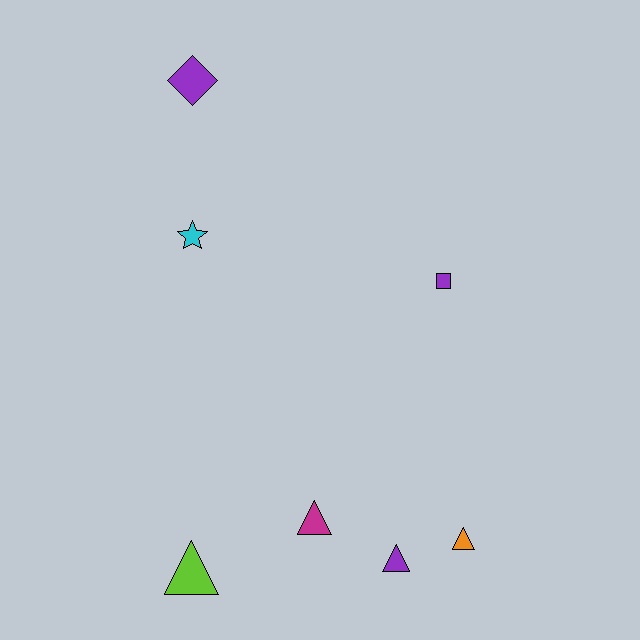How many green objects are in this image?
There are no green objects.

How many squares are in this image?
There is 1 square.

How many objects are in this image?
There are 7 objects.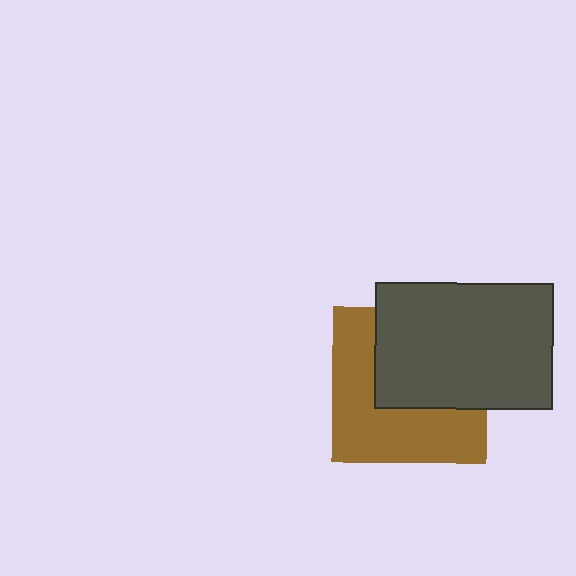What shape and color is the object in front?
The object in front is a dark gray rectangle.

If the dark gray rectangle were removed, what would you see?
You would see the complete brown square.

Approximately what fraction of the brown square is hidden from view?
Roughly 48% of the brown square is hidden behind the dark gray rectangle.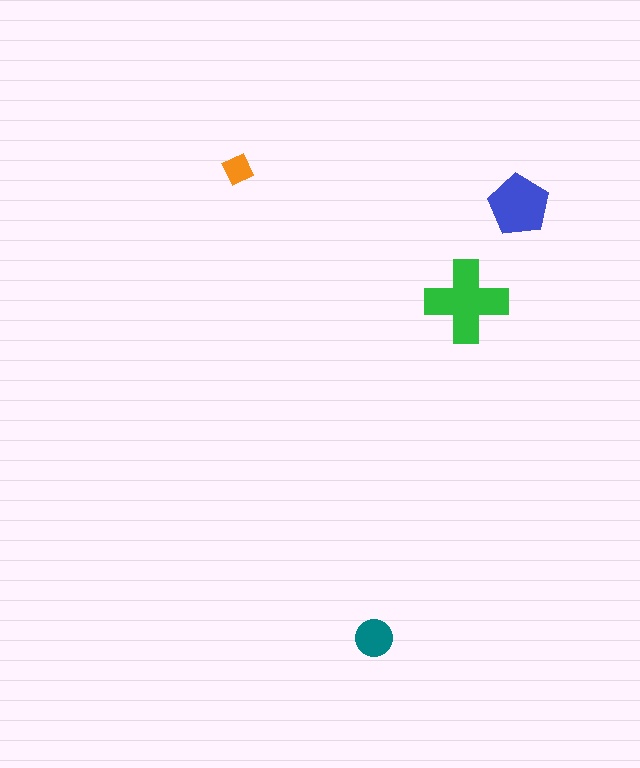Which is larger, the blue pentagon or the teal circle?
The blue pentagon.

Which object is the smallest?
The orange diamond.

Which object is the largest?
The green cross.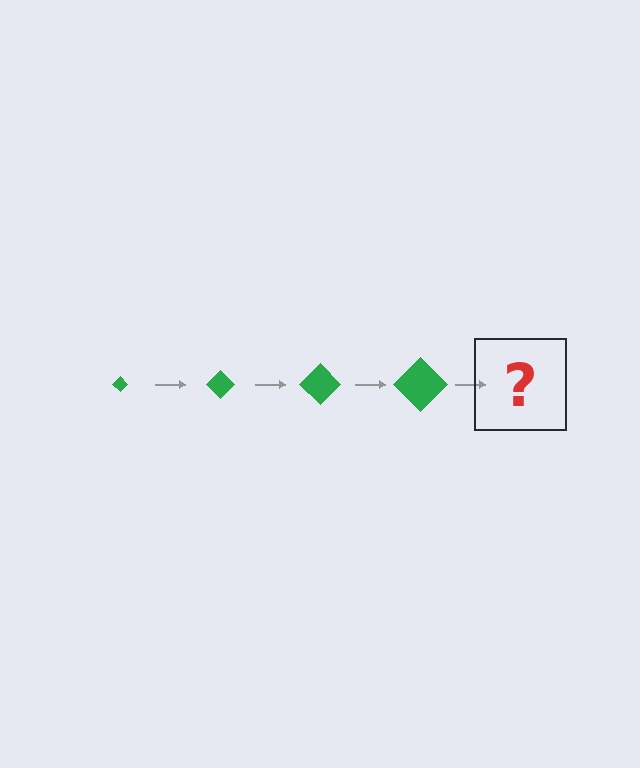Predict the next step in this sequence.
The next step is a green diamond, larger than the previous one.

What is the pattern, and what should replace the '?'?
The pattern is that the diamond gets progressively larger each step. The '?' should be a green diamond, larger than the previous one.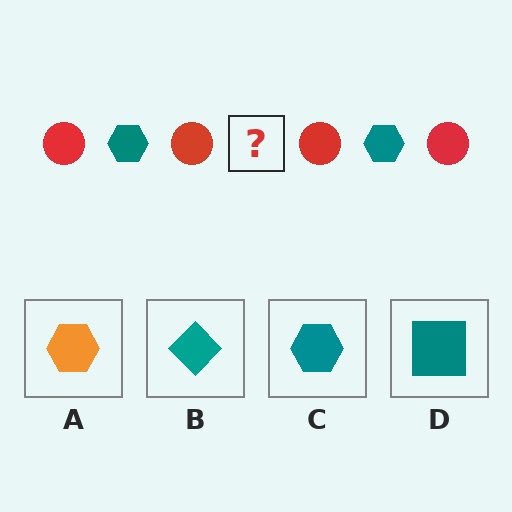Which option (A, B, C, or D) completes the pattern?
C.